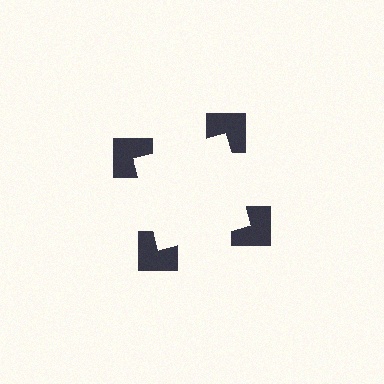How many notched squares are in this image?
There are 4 — one at each vertex of the illusory square.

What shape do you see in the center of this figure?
An illusory square — its edges are inferred from the aligned wedge cuts in the notched squares, not physically drawn.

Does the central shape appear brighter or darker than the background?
It typically appears slightly brighter than the background, even though no actual brightness change is drawn.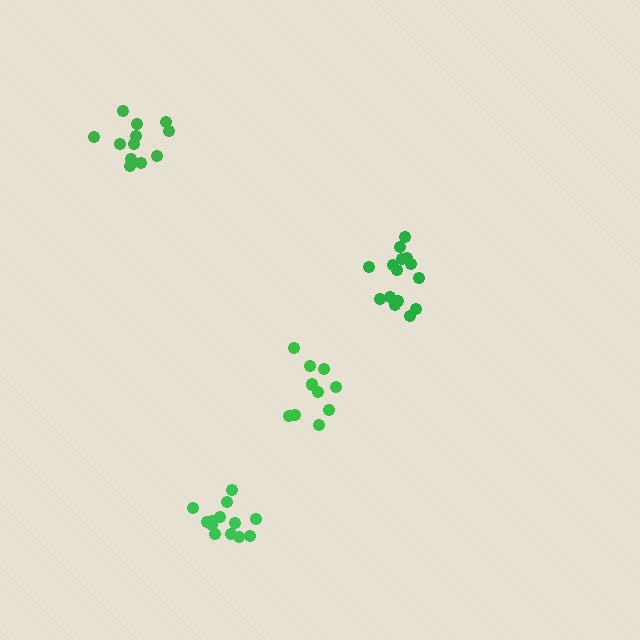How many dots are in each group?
Group 1: 10 dots, Group 2: 15 dots, Group 3: 14 dots, Group 4: 12 dots (51 total).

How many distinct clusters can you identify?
There are 4 distinct clusters.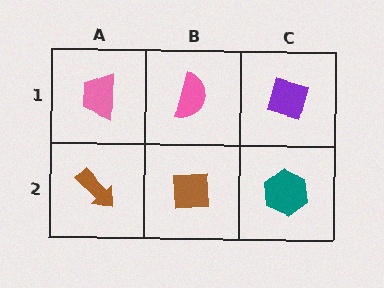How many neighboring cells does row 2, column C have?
2.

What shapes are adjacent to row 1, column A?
A brown arrow (row 2, column A), a pink semicircle (row 1, column B).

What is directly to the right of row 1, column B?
A purple diamond.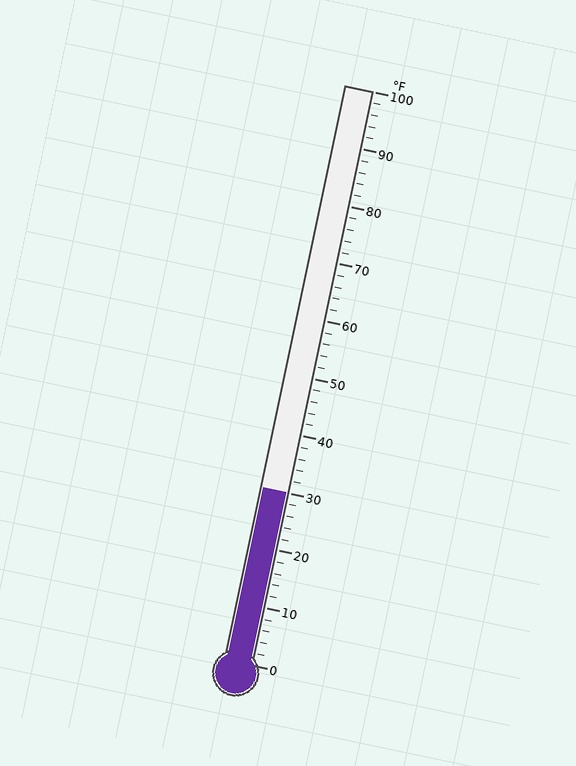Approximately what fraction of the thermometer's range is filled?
The thermometer is filled to approximately 30% of its range.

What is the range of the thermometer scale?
The thermometer scale ranges from 0°F to 100°F.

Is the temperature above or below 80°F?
The temperature is below 80°F.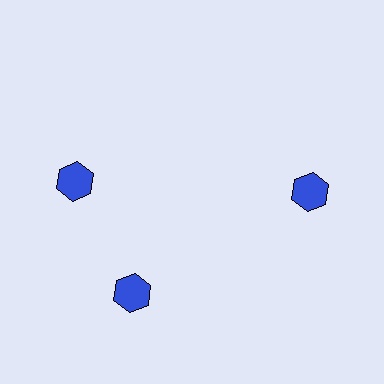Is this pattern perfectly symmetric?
No. The 3 blue hexagons are arranged in a ring, but one element near the 11 o'clock position is rotated out of alignment along the ring, breaking the 3-fold rotational symmetry.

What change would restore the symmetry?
The symmetry would be restored by rotating it back into even spacing with its neighbors so that all 3 hexagons sit at equal angles and equal distance from the center.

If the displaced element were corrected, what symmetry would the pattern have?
It would have 3-fold rotational symmetry — the pattern would map onto itself every 120 degrees.